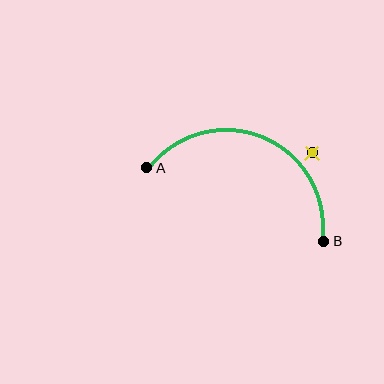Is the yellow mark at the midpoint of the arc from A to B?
No — the yellow mark does not lie on the arc at all. It sits slightly outside the curve.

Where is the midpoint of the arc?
The arc midpoint is the point on the curve farthest from the straight line joining A and B. It sits above that line.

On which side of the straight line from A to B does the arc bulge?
The arc bulges above the straight line connecting A and B.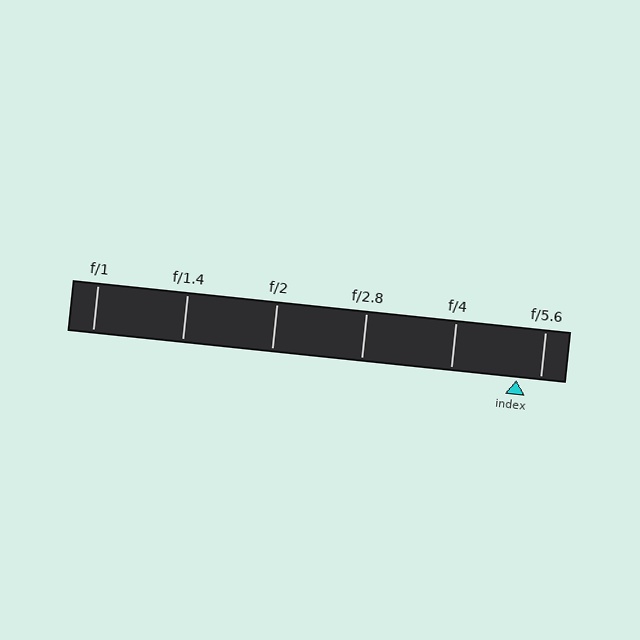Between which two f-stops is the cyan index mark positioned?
The index mark is between f/4 and f/5.6.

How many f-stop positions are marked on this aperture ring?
There are 6 f-stop positions marked.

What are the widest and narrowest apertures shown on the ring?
The widest aperture shown is f/1 and the narrowest is f/5.6.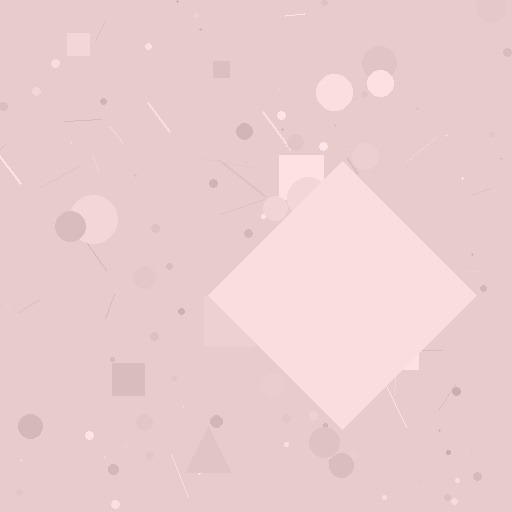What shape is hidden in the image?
A diamond is hidden in the image.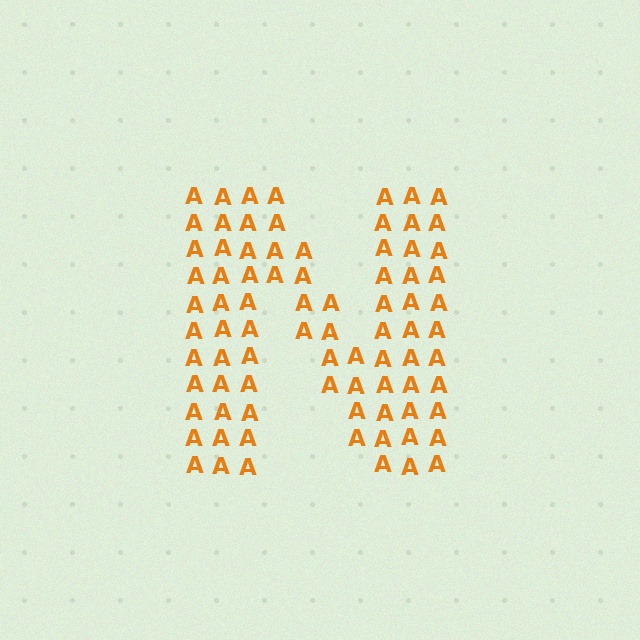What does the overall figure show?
The overall figure shows the letter N.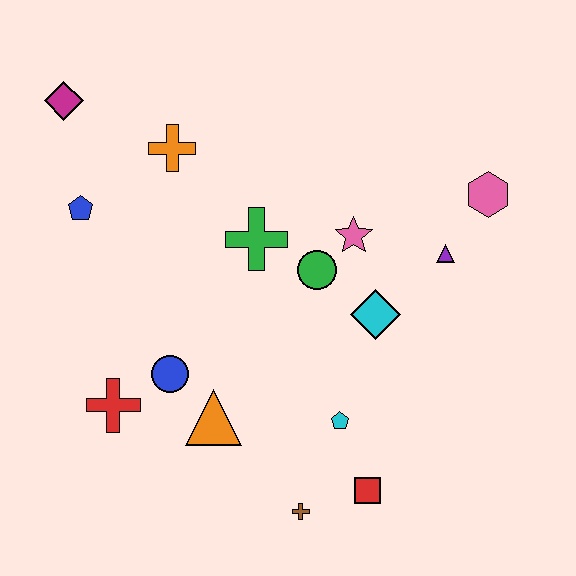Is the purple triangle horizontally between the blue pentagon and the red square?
No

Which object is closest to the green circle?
The pink star is closest to the green circle.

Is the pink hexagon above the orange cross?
No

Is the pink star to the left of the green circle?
No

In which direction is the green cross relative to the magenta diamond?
The green cross is to the right of the magenta diamond.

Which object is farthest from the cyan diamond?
The magenta diamond is farthest from the cyan diamond.